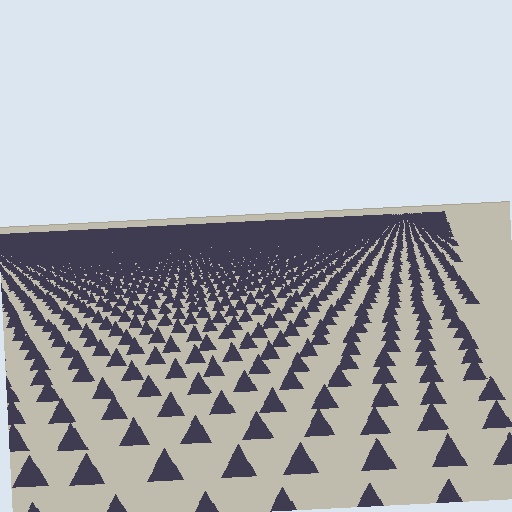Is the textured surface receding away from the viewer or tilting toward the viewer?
The surface is receding away from the viewer. Texture elements get smaller and denser toward the top.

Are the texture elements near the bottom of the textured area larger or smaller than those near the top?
Larger. Near the bottom, elements are closer to the viewer and appear at a bigger on-screen size.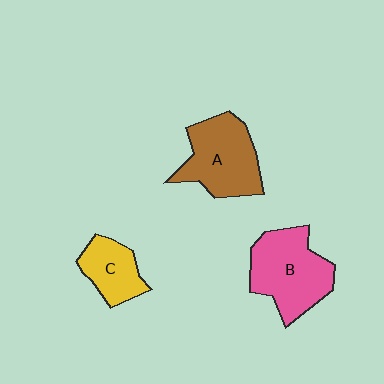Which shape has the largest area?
Shape B (pink).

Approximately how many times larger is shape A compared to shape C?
Approximately 1.7 times.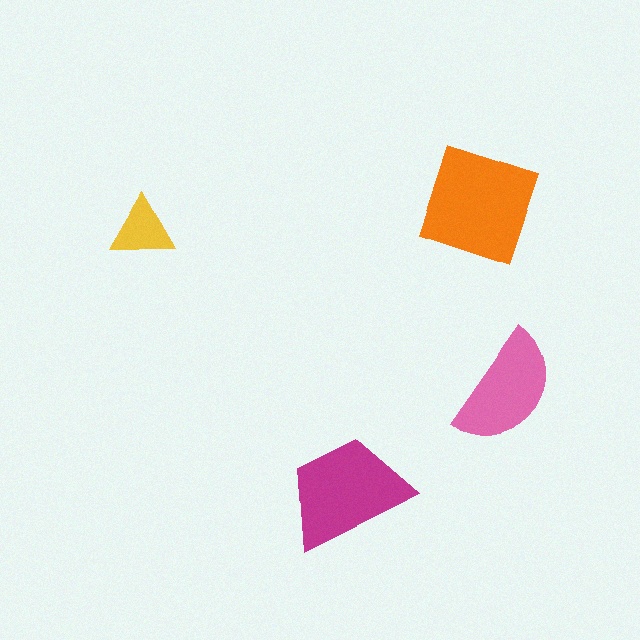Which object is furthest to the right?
The pink semicircle is rightmost.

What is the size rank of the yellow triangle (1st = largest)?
4th.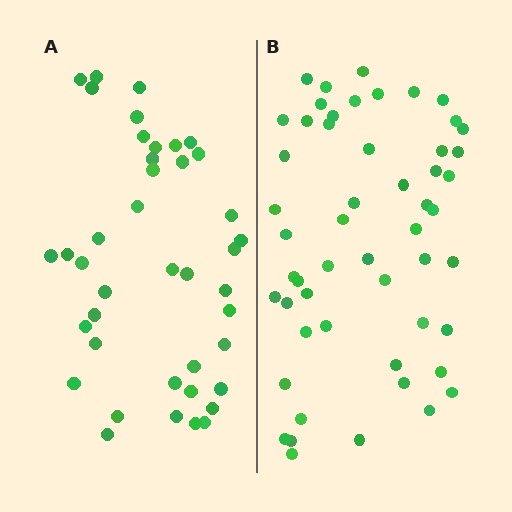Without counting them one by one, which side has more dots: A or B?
Region B (the right region) has more dots.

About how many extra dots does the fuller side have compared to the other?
Region B has roughly 12 or so more dots than region A.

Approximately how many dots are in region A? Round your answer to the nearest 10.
About 40 dots. (The exact count is 41, which rounds to 40.)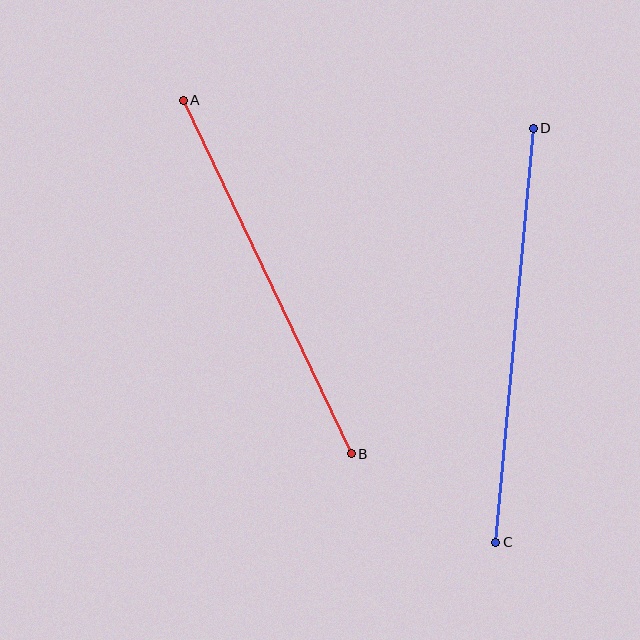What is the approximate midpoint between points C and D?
The midpoint is at approximately (515, 335) pixels.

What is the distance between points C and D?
The distance is approximately 415 pixels.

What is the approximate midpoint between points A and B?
The midpoint is at approximately (267, 277) pixels.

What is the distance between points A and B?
The distance is approximately 392 pixels.